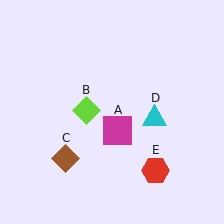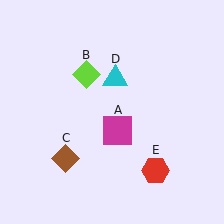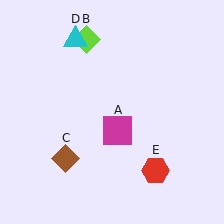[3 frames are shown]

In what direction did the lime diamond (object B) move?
The lime diamond (object B) moved up.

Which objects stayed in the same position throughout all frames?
Magenta square (object A) and brown diamond (object C) and red hexagon (object E) remained stationary.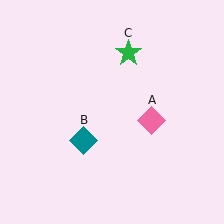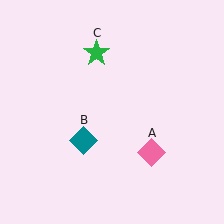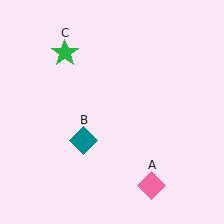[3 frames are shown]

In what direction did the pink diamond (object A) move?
The pink diamond (object A) moved down.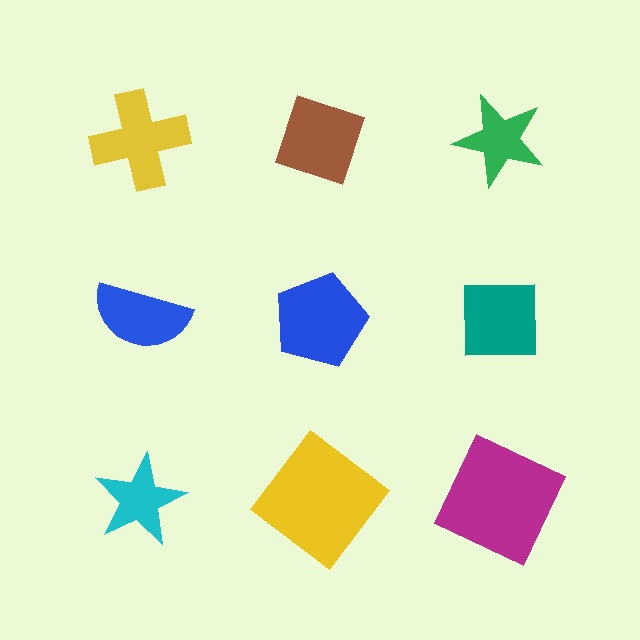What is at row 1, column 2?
A brown diamond.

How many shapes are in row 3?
3 shapes.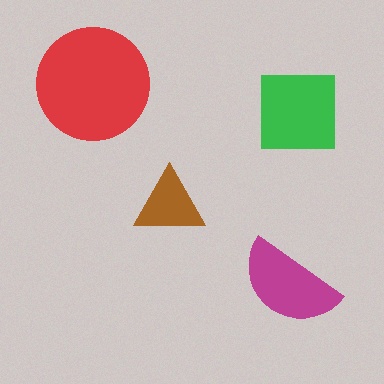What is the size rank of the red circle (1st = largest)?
1st.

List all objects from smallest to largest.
The brown triangle, the magenta semicircle, the green square, the red circle.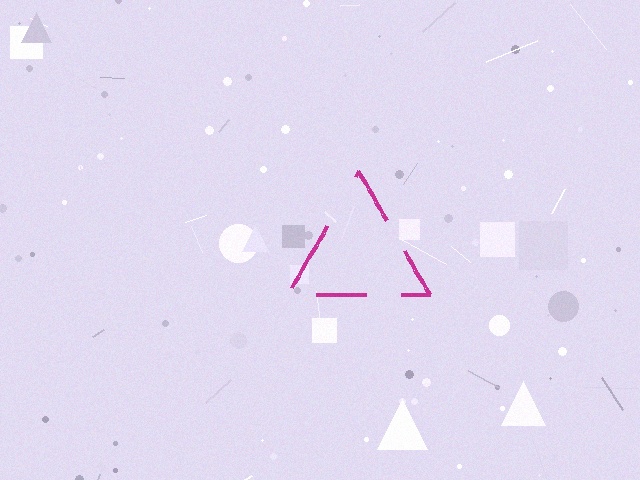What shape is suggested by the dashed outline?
The dashed outline suggests a triangle.